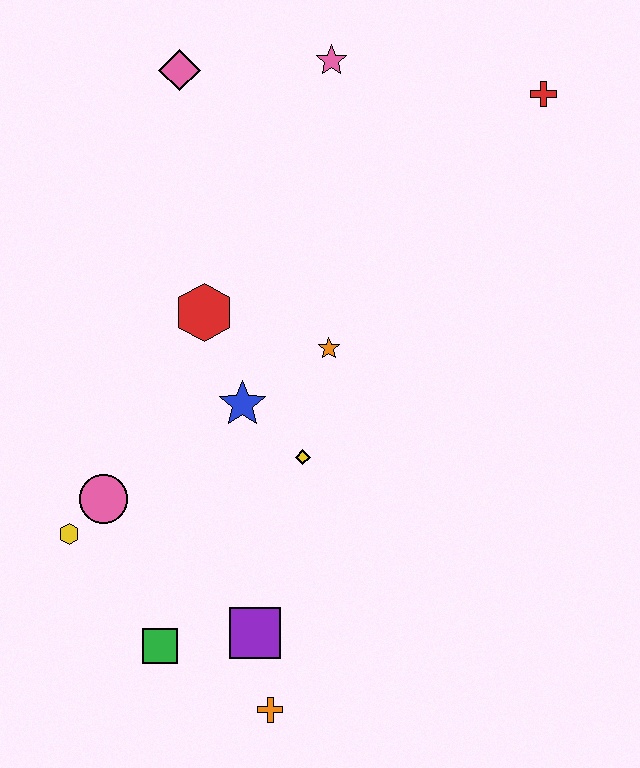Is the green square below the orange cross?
No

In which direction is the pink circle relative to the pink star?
The pink circle is below the pink star.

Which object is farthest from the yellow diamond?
The red cross is farthest from the yellow diamond.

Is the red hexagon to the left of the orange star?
Yes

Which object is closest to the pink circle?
The yellow hexagon is closest to the pink circle.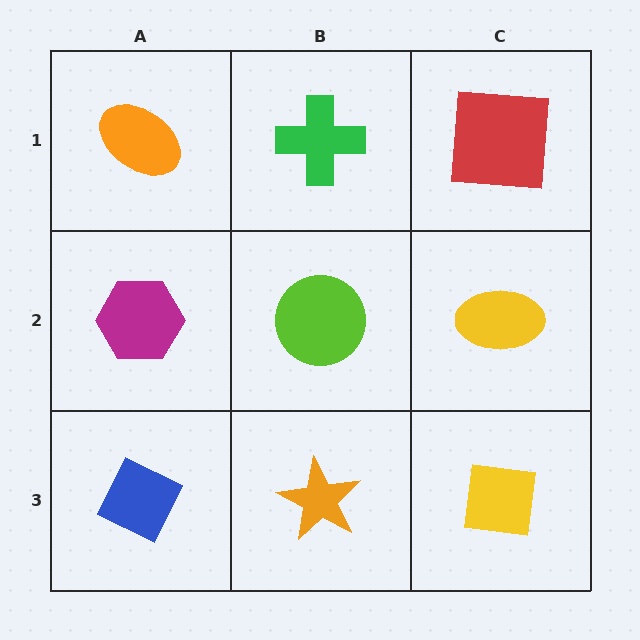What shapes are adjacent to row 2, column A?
An orange ellipse (row 1, column A), a blue diamond (row 3, column A), a lime circle (row 2, column B).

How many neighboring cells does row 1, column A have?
2.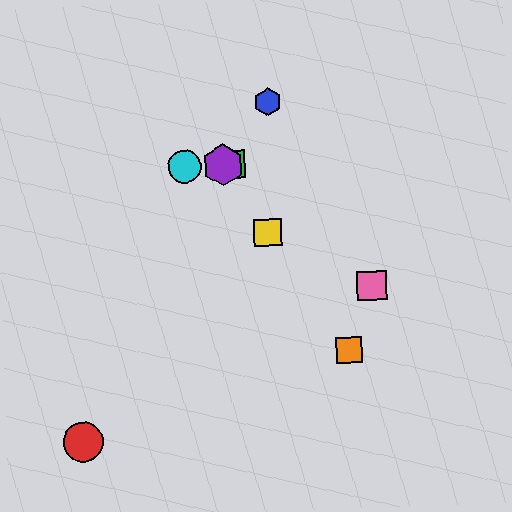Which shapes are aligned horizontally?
The green square, the purple hexagon, the cyan circle are aligned horizontally.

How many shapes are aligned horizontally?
3 shapes (the green square, the purple hexagon, the cyan circle) are aligned horizontally.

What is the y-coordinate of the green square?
The green square is at y≈165.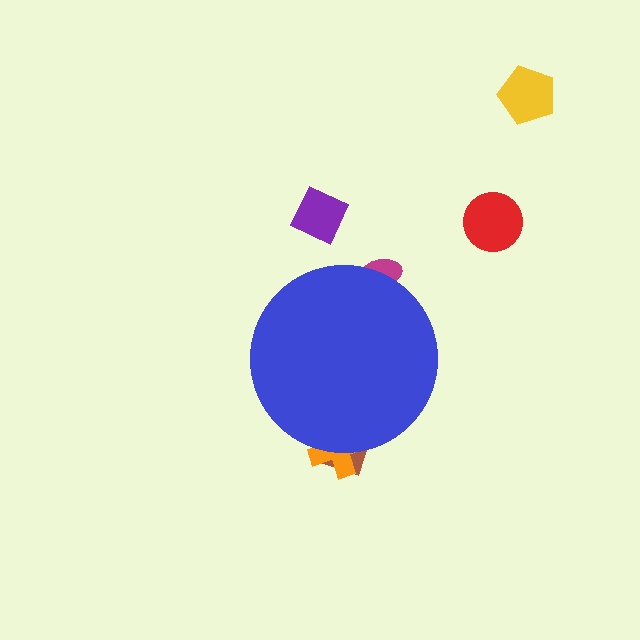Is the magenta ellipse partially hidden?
Yes, the magenta ellipse is partially hidden behind the blue circle.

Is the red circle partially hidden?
No, the red circle is fully visible.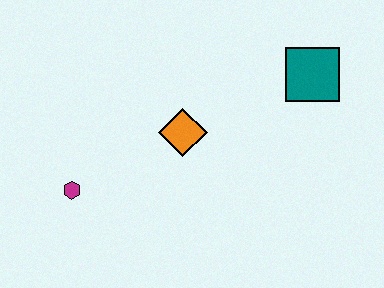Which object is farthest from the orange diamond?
The teal square is farthest from the orange diamond.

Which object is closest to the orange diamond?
The magenta hexagon is closest to the orange diamond.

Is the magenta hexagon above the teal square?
No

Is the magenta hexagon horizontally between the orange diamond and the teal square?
No